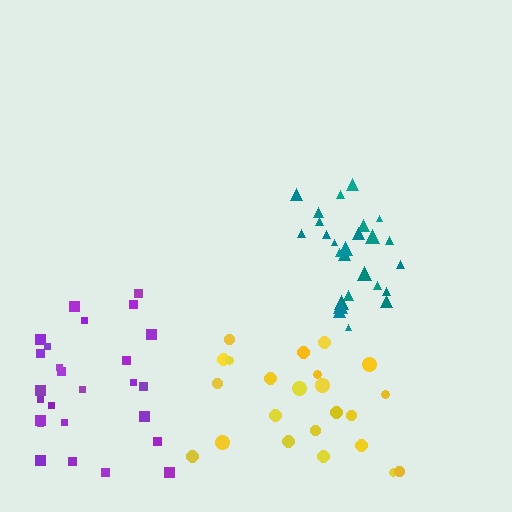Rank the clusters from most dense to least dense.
teal, yellow, purple.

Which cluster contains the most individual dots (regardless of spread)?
Purple (26).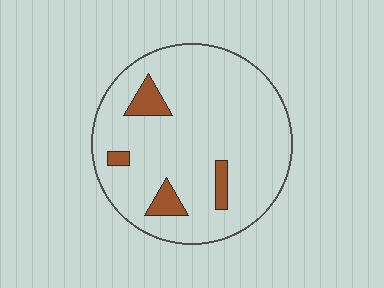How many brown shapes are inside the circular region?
4.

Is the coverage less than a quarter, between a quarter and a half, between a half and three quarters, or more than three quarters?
Less than a quarter.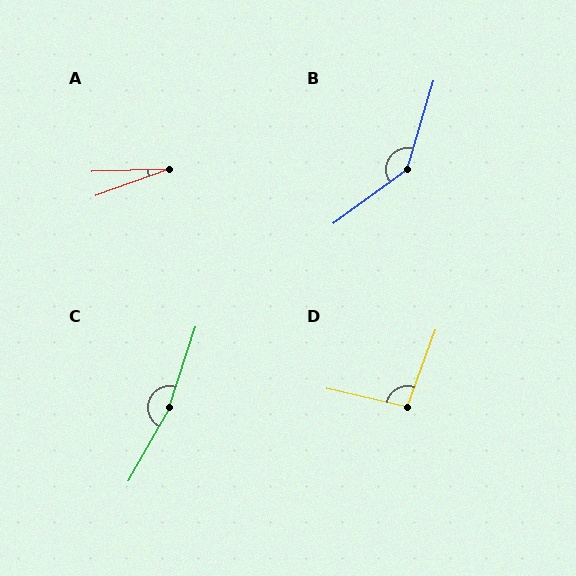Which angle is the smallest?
A, at approximately 18 degrees.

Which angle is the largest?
C, at approximately 169 degrees.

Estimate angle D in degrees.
Approximately 97 degrees.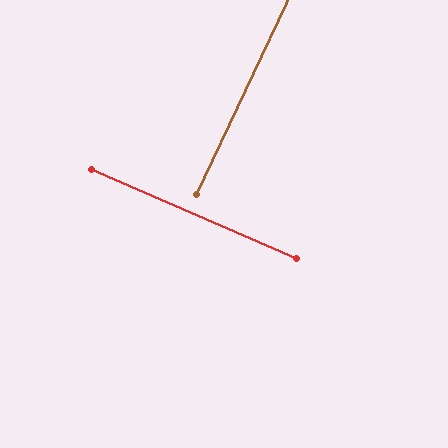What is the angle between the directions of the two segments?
Approximately 88 degrees.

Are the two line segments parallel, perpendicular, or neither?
Perpendicular — they meet at approximately 88°.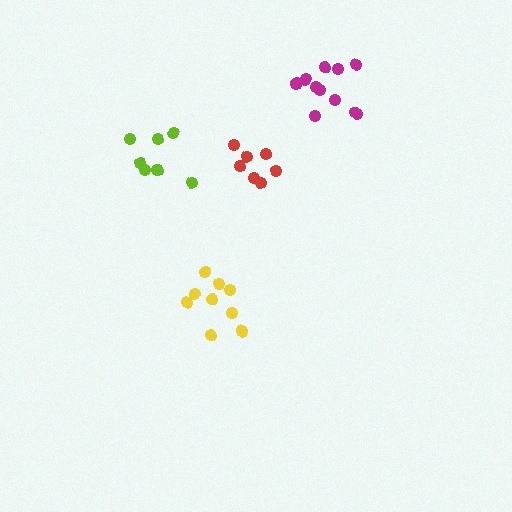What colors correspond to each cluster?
The clusters are colored: yellow, lime, magenta, red.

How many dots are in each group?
Group 1: 9 dots, Group 2: 7 dots, Group 3: 12 dots, Group 4: 7 dots (35 total).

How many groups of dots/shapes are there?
There are 4 groups.